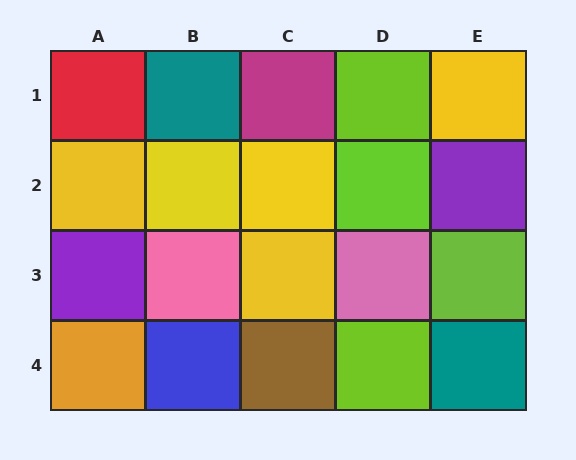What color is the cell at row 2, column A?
Yellow.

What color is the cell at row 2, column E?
Purple.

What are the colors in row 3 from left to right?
Purple, pink, yellow, pink, lime.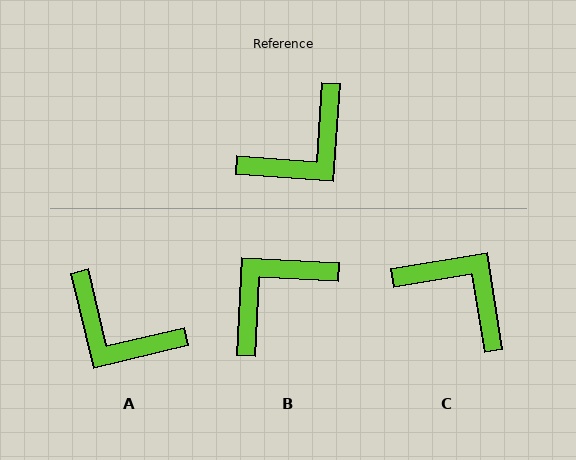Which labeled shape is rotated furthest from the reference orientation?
B, about 179 degrees away.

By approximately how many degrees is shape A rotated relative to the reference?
Approximately 72 degrees clockwise.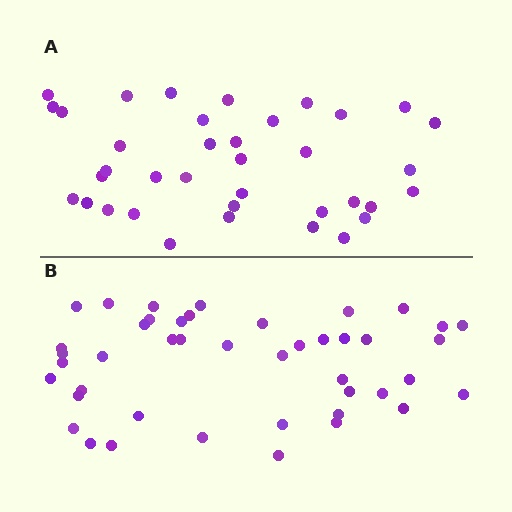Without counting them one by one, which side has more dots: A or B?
Region B (the bottom region) has more dots.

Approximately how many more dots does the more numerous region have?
Region B has roughly 8 or so more dots than region A.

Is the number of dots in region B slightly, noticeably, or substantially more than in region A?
Region B has only slightly more — the two regions are fairly close. The ratio is roughly 1.2 to 1.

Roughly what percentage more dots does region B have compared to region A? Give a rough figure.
About 20% more.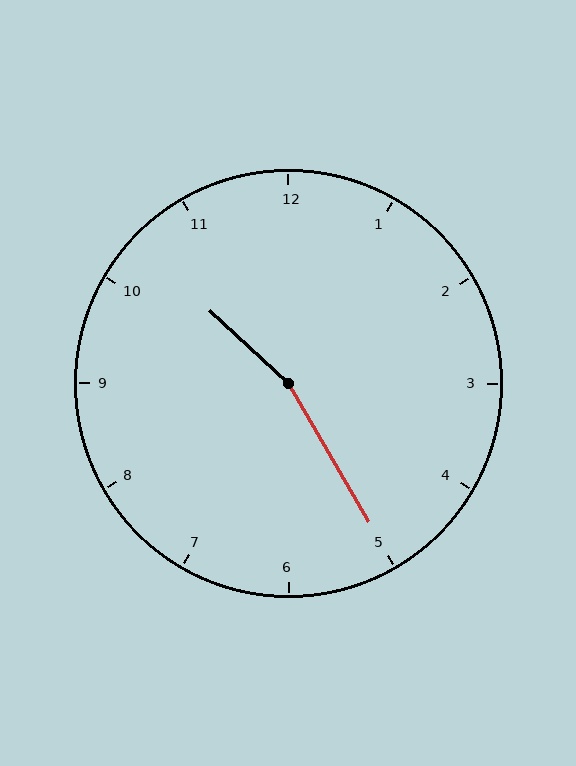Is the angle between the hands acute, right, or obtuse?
It is obtuse.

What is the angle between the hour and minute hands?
Approximately 162 degrees.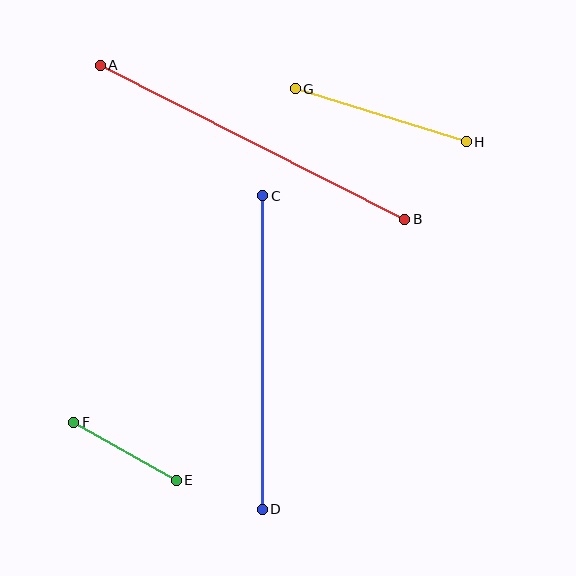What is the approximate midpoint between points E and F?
The midpoint is at approximately (125, 451) pixels.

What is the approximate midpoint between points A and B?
The midpoint is at approximately (253, 142) pixels.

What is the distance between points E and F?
The distance is approximately 118 pixels.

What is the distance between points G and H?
The distance is approximately 179 pixels.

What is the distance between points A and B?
The distance is approximately 341 pixels.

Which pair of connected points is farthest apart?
Points A and B are farthest apart.